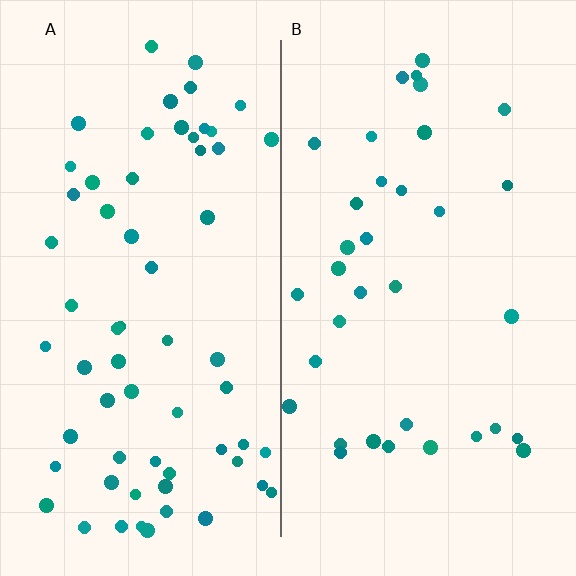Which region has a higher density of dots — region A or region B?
A (the left).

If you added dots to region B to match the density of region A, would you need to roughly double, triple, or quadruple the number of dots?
Approximately double.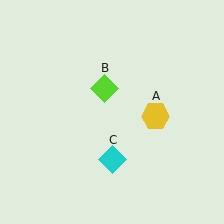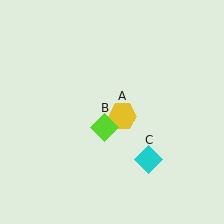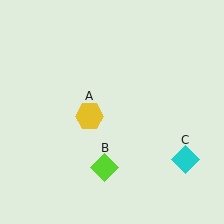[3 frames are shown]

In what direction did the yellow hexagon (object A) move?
The yellow hexagon (object A) moved left.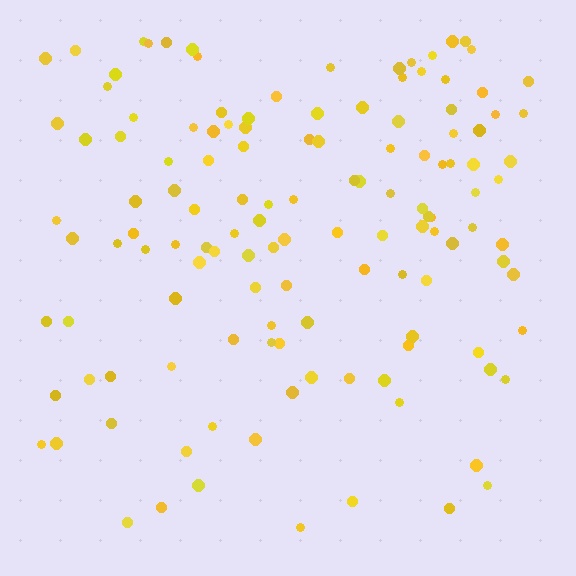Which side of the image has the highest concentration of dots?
The top.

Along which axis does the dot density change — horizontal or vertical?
Vertical.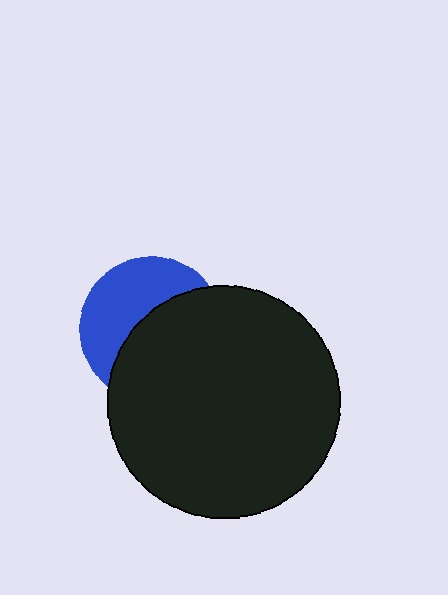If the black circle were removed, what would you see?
You would see the complete blue circle.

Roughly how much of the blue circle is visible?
A small part of it is visible (roughly 44%).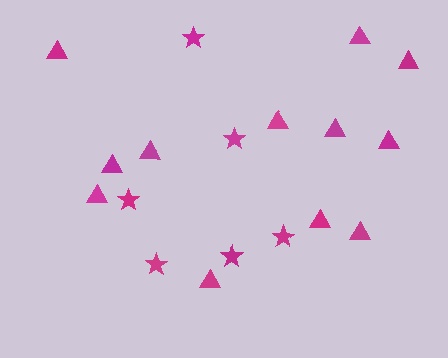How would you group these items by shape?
There are 2 groups: one group of triangles (12) and one group of stars (6).